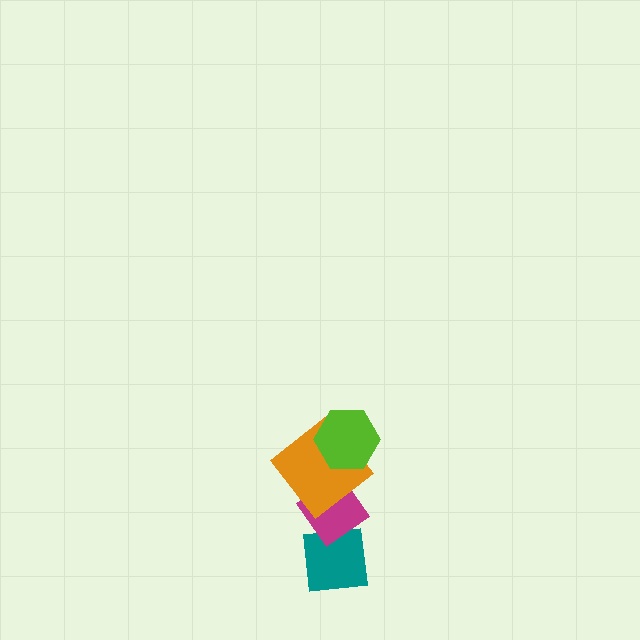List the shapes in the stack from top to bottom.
From top to bottom: the lime hexagon, the orange diamond, the magenta diamond, the teal square.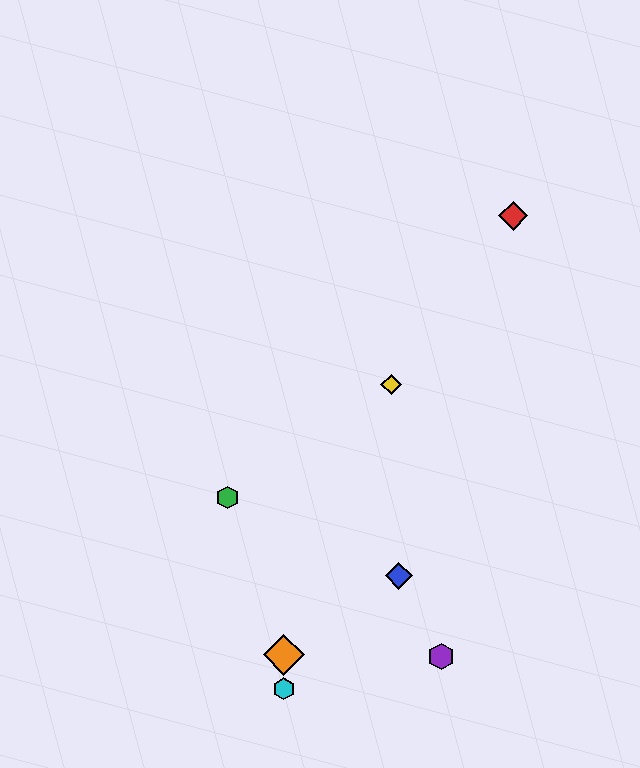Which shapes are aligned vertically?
The orange diamond, the cyan hexagon are aligned vertically.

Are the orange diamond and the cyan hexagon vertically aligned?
Yes, both are at x≈284.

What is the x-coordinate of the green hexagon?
The green hexagon is at x≈227.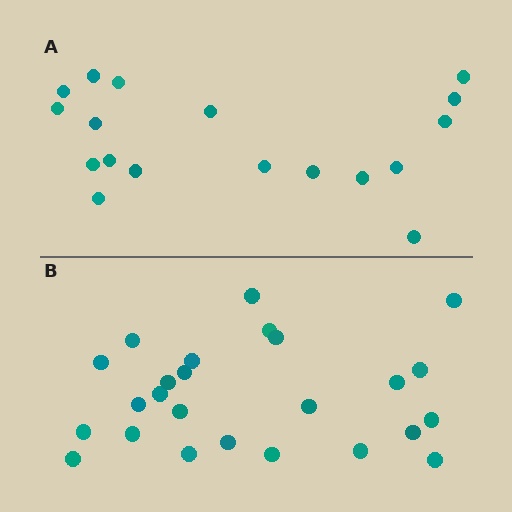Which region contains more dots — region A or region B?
Region B (the bottom region) has more dots.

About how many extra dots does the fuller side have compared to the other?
Region B has roughly 8 or so more dots than region A.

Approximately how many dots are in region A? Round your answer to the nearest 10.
About 20 dots. (The exact count is 18, which rounds to 20.)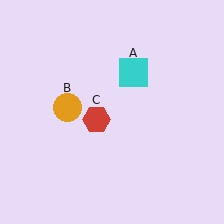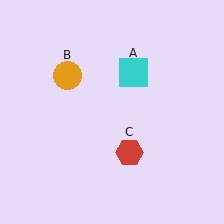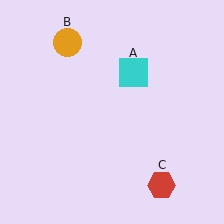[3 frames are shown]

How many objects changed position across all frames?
2 objects changed position: orange circle (object B), red hexagon (object C).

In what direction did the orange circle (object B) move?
The orange circle (object B) moved up.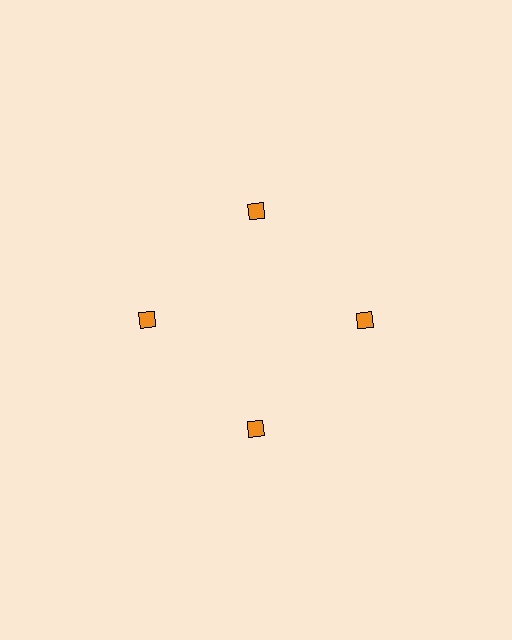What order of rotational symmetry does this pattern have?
This pattern has 4-fold rotational symmetry.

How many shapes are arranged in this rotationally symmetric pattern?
There are 4 shapes, arranged in 4 groups of 1.